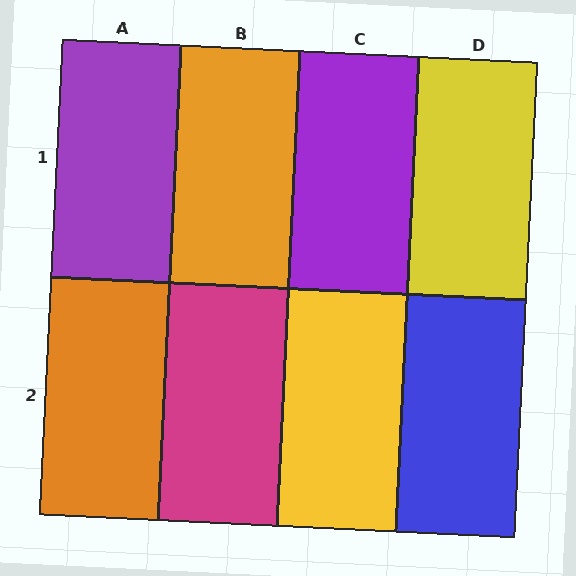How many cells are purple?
2 cells are purple.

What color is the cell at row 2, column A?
Orange.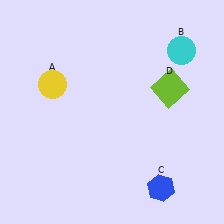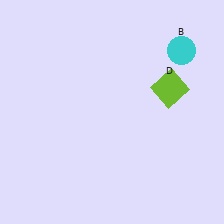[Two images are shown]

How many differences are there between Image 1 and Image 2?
There are 2 differences between the two images.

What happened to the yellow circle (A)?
The yellow circle (A) was removed in Image 2. It was in the top-left area of Image 1.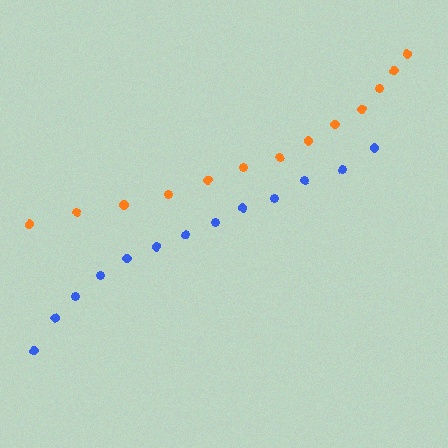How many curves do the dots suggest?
There are 2 distinct paths.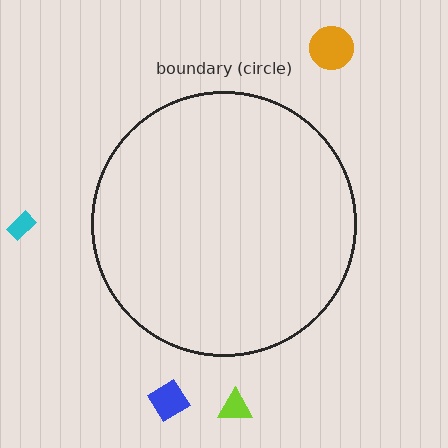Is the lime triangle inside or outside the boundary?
Outside.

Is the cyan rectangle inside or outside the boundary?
Outside.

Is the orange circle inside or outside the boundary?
Outside.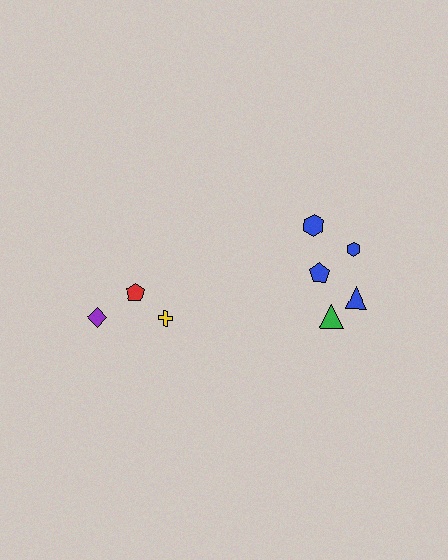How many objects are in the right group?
There are 5 objects.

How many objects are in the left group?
There are 3 objects.